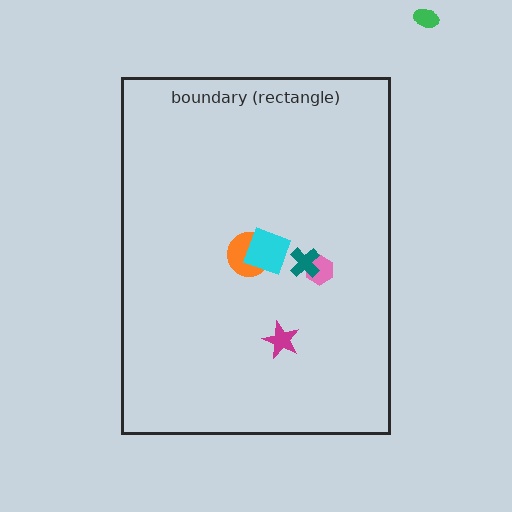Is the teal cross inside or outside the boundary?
Inside.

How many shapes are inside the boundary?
5 inside, 1 outside.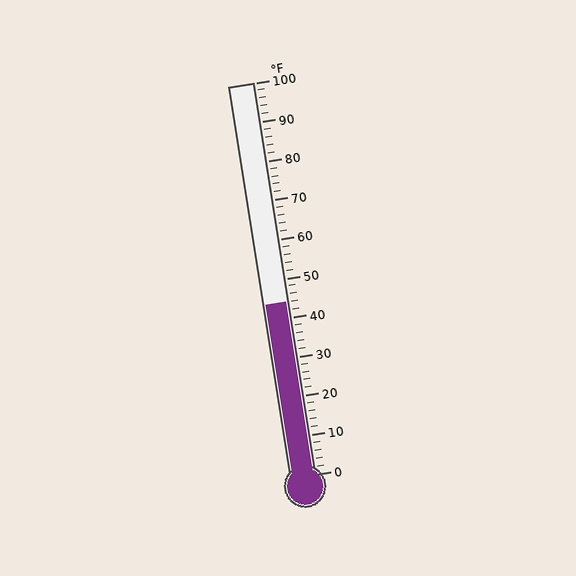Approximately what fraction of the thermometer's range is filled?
The thermometer is filled to approximately 45% of its range.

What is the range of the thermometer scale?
The thermometer scale ranges from 0°F to 100°F.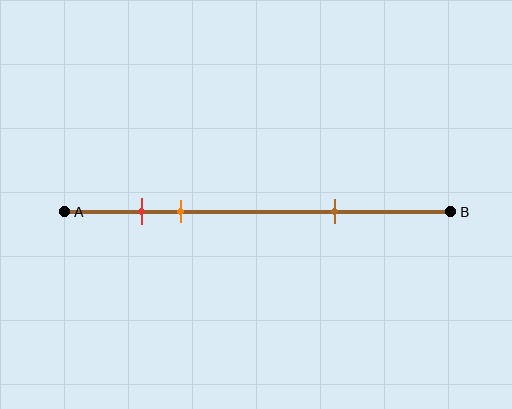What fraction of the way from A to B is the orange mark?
The orange mark is approximately 30% (0.3) of the way from A to B.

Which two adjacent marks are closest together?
The red and orange marks are the closest adjacent pair.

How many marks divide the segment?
There are 3 marks dividing the segment.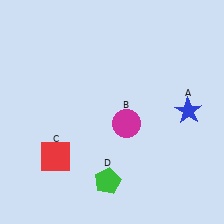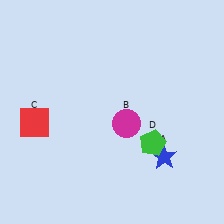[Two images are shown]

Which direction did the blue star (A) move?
The blue star (A) moved down.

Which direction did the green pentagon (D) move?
The green pentagon (D) moved right.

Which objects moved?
The objects that moved are: the blue star (A), the red square (C), the green pentagon (D).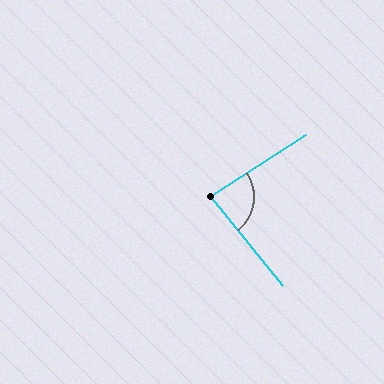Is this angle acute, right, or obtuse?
It is acute.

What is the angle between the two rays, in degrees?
Approximately 84 degrees.